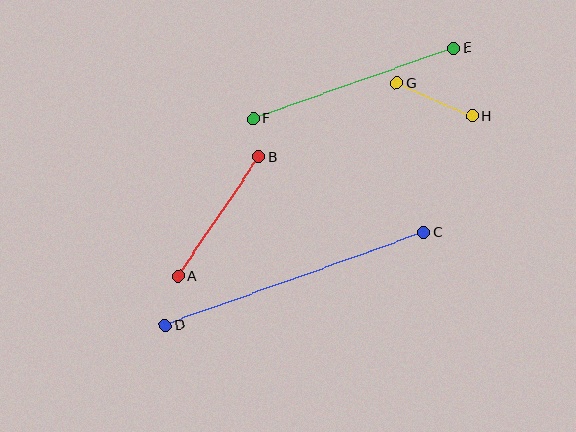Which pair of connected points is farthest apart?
Points C and D are farthest apart.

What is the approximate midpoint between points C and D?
The midpoint is at approximately (294, 279) pixels.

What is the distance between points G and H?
The distance is approximately 82 pixels.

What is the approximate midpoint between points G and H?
The midpoint is at approximately (434, 100) pixels.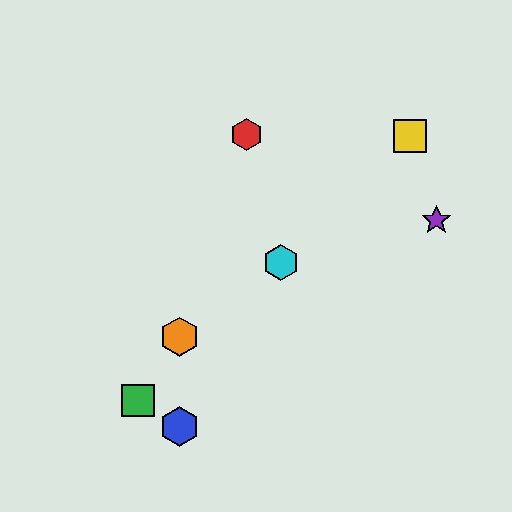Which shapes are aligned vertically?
The blue hexagon, the orange hexagon are aligned vertically.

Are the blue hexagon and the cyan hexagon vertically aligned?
No, the blue hexagon is at x≈179 and the cyan hexagon is at x≈281.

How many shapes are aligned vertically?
2 shapes (the blue hexagon, the orange hexagon) are aligned vertically.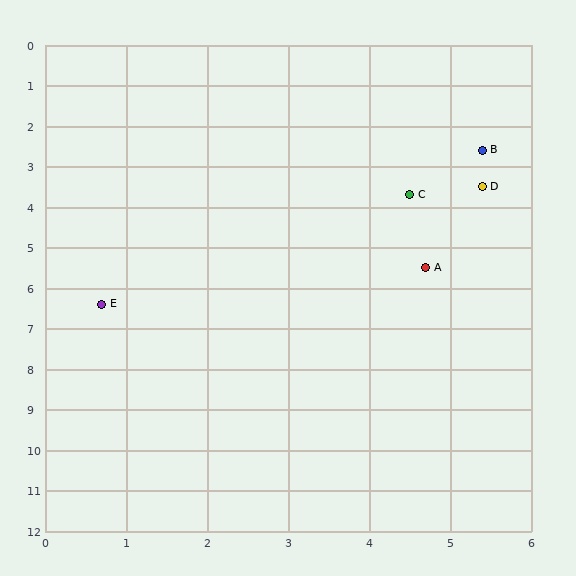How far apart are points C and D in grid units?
Points C and D are about 0.9 grid units apart.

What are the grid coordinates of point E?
Point E is at approximately (0.7, 6.4).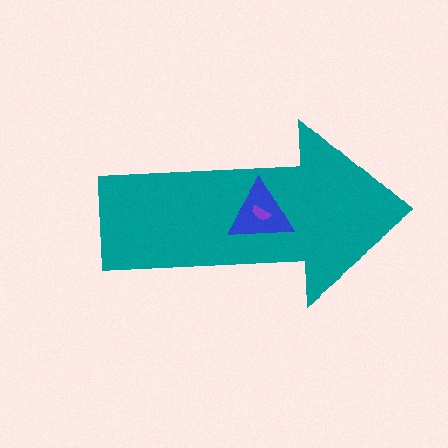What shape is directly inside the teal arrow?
The blue triangle.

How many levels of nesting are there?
3.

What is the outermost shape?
The teal arrow.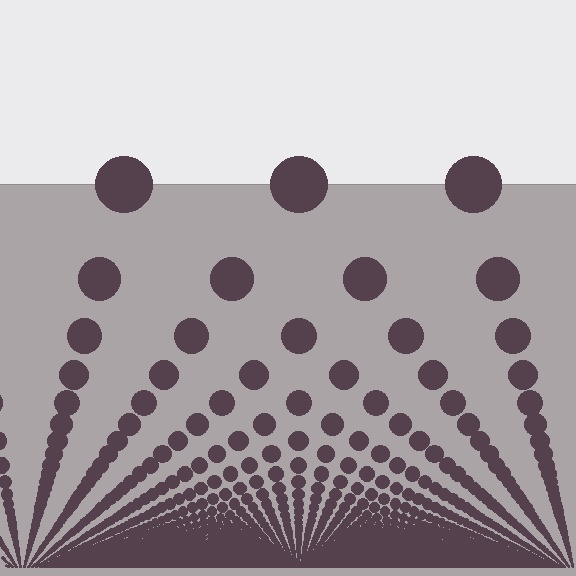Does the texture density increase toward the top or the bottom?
Density increases toward the bottom.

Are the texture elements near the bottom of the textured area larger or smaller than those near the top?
Smaller. The gradient is inverted — elements near the bottom are smaller and denser.